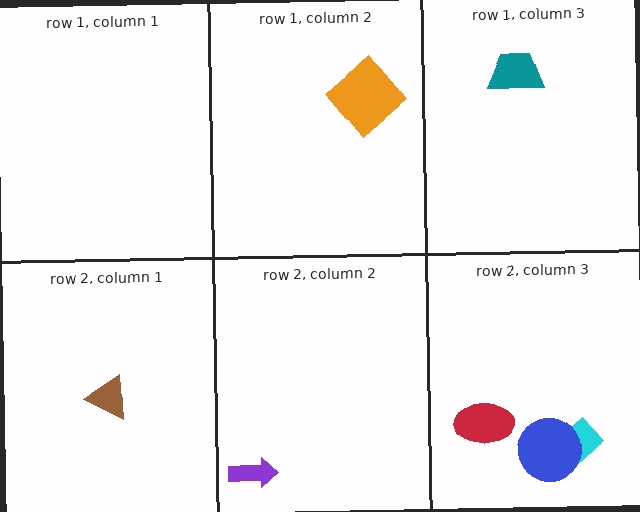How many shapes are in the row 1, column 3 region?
1.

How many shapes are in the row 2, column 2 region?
1.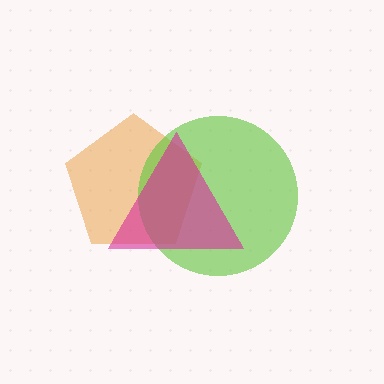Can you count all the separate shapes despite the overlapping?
Yes, there are 3 separate shapes.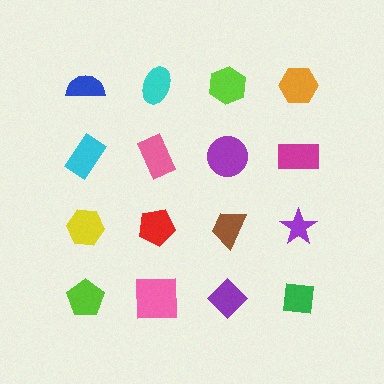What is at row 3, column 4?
A purple star.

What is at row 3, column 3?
A brown trapezoid.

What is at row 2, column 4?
A magenta rectangle.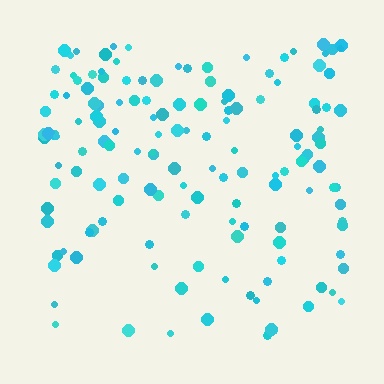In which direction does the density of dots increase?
From bottom to top, with the top side densest.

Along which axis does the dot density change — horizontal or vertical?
Vertical.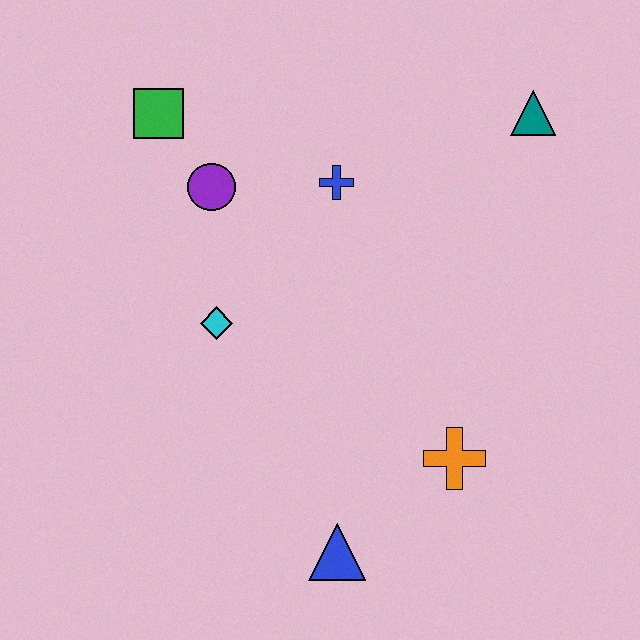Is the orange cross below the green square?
Yes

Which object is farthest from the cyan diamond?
The teal triangle is farthest from the cyan diamond.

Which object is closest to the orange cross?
The blue triangle is closest to the orange cross.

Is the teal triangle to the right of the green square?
Yes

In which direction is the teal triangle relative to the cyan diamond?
The teal triangle is to the right of the cyan diamond.